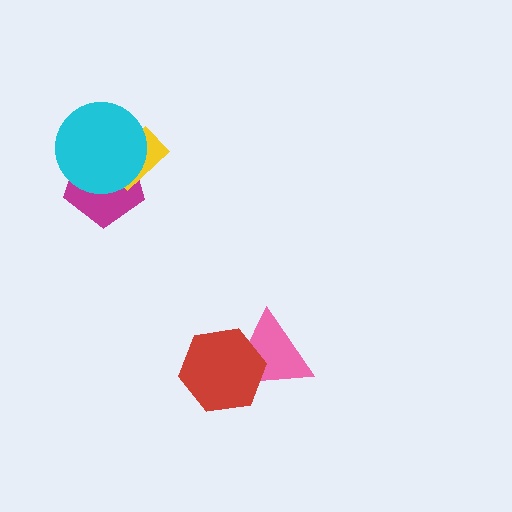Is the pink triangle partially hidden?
Yes, it is partially covered by another shape.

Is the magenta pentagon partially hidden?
Yes, it is partially covered by another shape.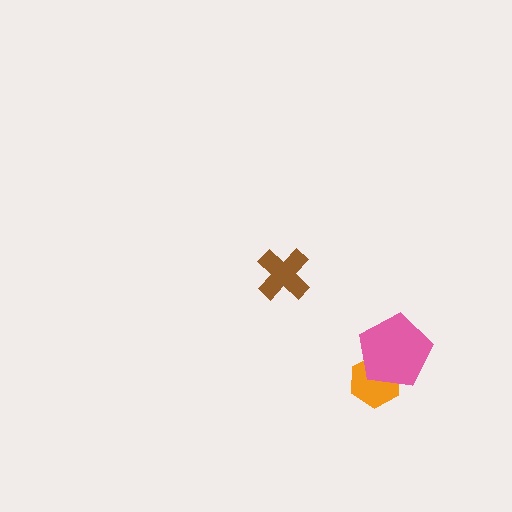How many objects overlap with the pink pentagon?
1 object overlaps with the pink pentagon.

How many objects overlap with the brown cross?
0 objects overlap with the brown cross.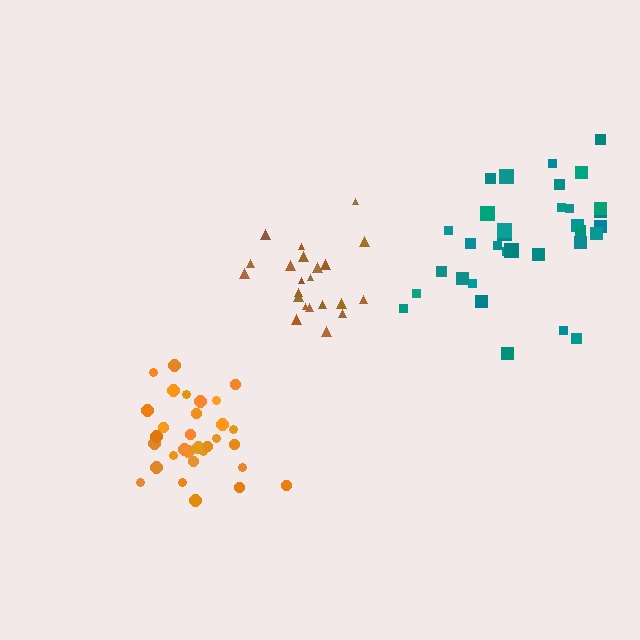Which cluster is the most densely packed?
Orange.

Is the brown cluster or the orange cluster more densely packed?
Orange.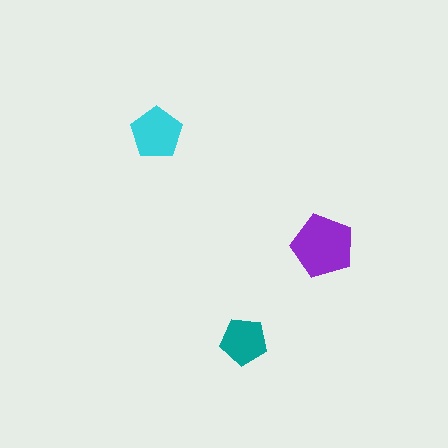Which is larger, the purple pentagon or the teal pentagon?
The purple one.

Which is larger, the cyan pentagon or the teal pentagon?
The cyan one.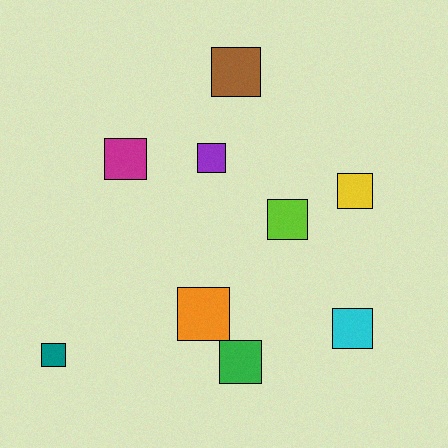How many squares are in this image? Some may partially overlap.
There are 9 squares.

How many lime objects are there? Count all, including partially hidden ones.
There is 1 lime object.